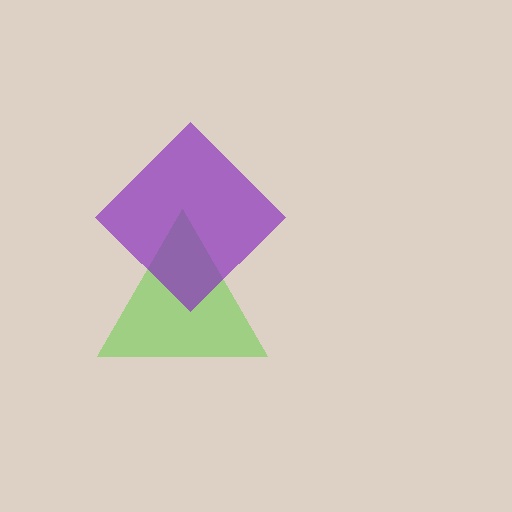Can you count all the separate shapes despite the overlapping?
Yes, there are 2 separate shapes.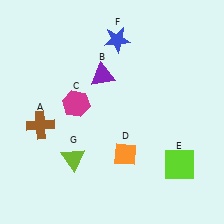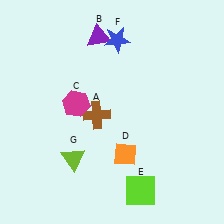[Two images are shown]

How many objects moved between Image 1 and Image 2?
3 objects moved between the two images.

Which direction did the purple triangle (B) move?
The purple triangle (B) moved up.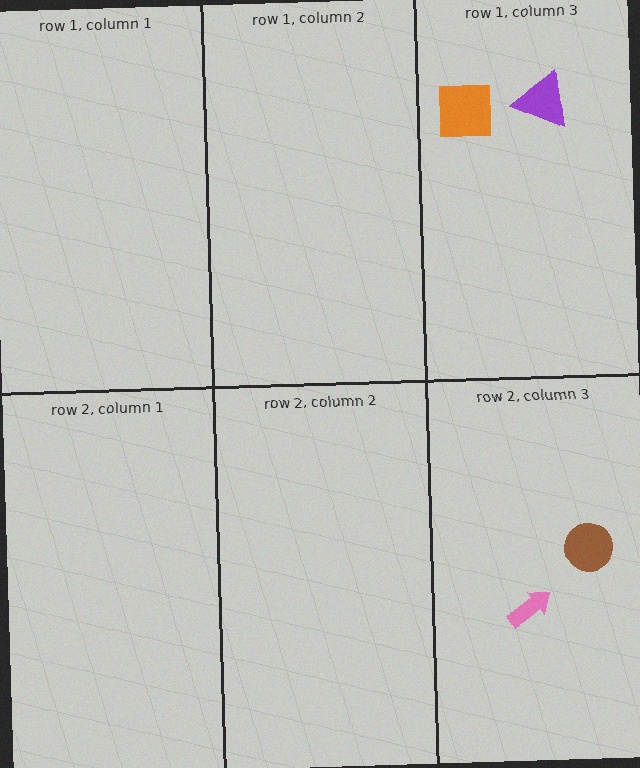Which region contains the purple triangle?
The row 1, column 3 region.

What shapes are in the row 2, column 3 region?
The pink arrow, the brown circle.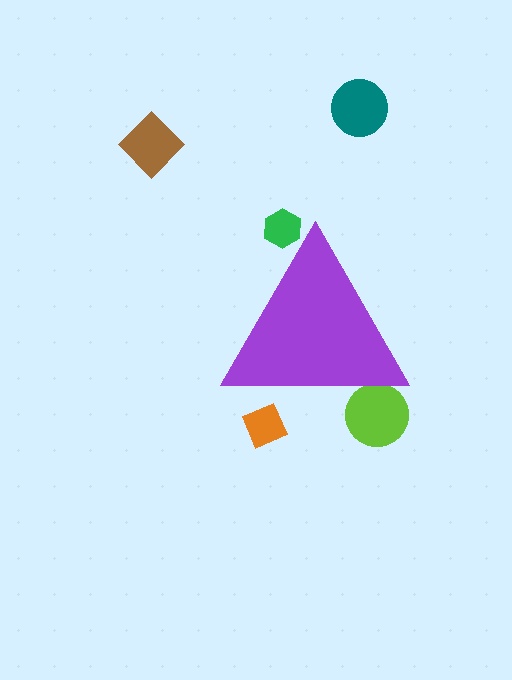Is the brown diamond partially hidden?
No, the brown diamond is fully visible.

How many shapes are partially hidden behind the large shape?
3 shapes are partially hidden.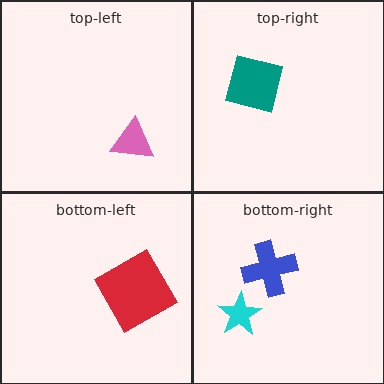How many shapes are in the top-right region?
1.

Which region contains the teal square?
The top-right region.